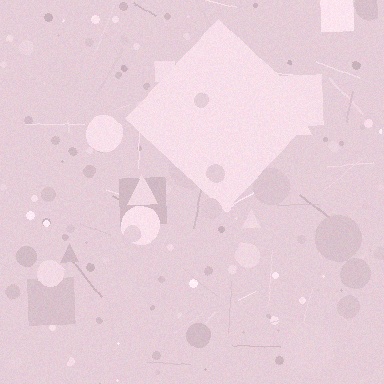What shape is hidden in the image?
A diamond is hidden in the image.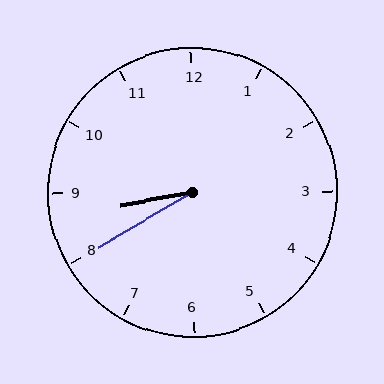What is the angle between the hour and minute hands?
Approximately 20 degrees.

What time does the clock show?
8:40.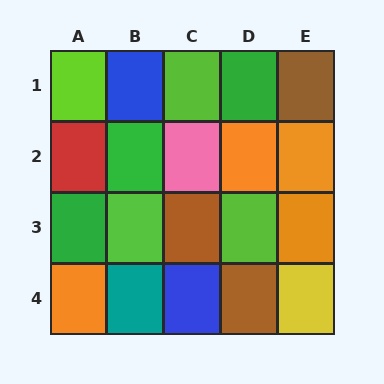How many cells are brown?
3 cells are brown.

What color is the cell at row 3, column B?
Lime.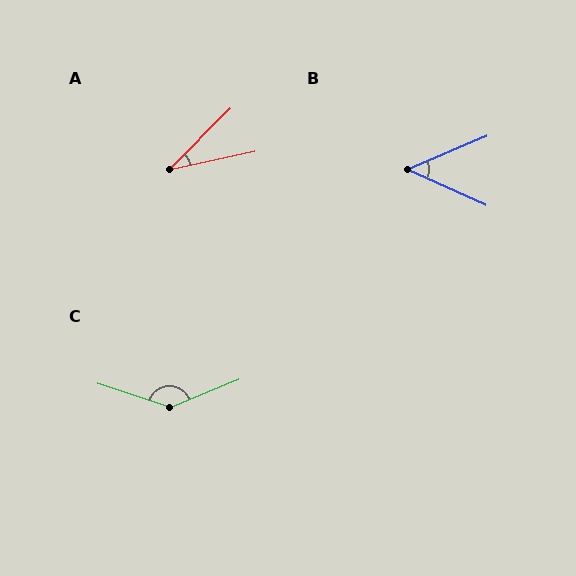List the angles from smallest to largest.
A (33°), B (47°), C (140°).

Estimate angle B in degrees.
Approximately 47 degrees.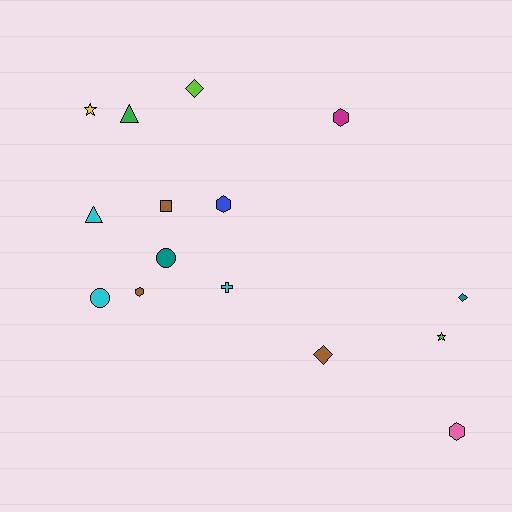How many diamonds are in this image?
There are 3 diamonds.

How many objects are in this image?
There are 15 objects.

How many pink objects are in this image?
There is 1 pink object.